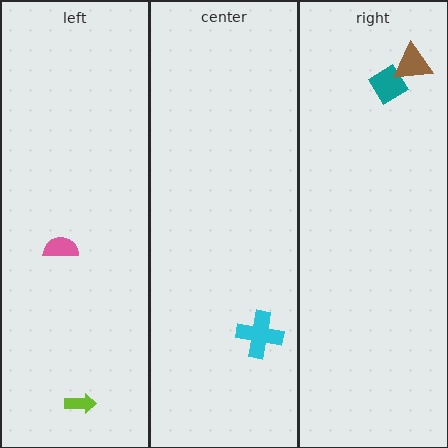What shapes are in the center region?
The cyan cross.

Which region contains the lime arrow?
The left region.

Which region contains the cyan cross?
The center region.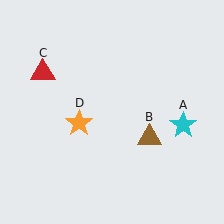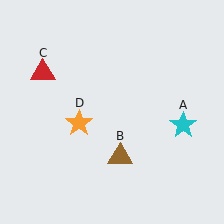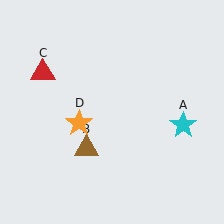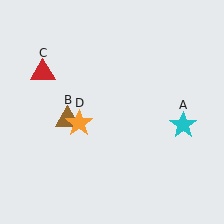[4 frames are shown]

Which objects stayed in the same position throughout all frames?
Cyan star (object A) and red triangle (object C) and orange star (object D) remained stationary.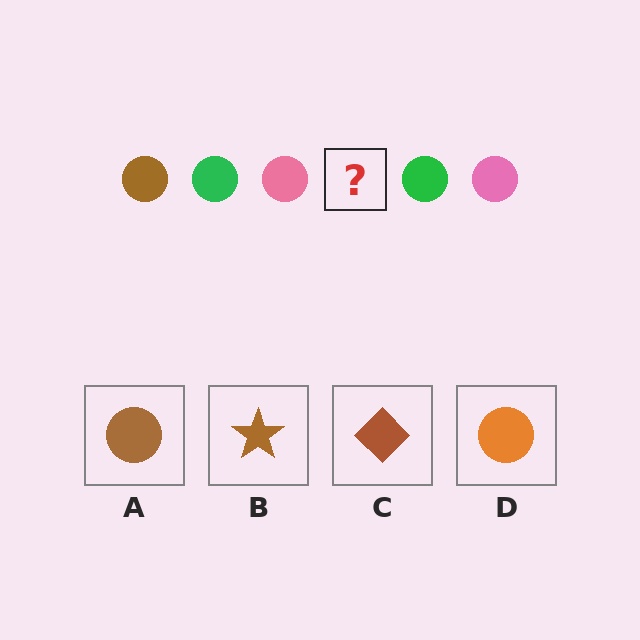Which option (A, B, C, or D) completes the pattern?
A.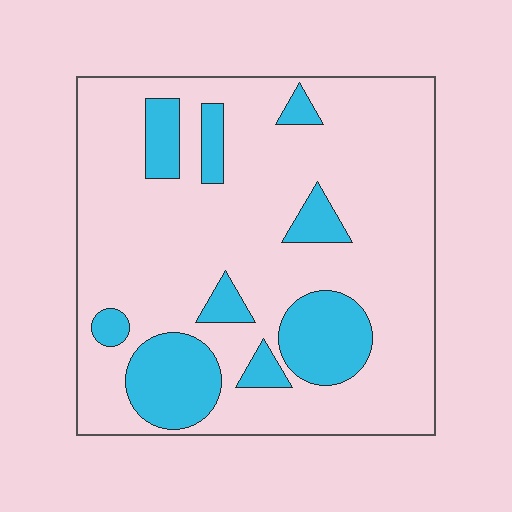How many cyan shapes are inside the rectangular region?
9.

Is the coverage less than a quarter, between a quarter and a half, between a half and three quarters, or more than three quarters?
Less than a quarter.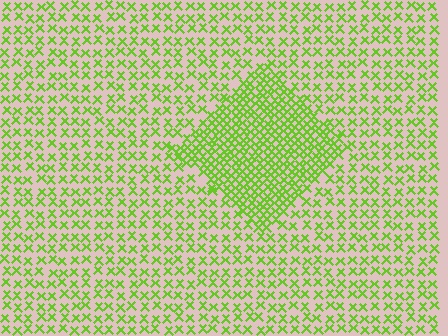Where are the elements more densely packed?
The elements are more densely packed inside the diamond boundary.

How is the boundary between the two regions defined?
The boundary is defined by a change in element density (approximately 2.1x ratio). All elements are the same color, size, and shape.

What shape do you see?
I see a diamond.